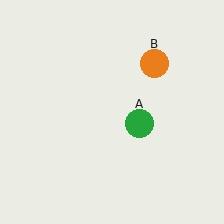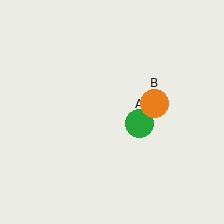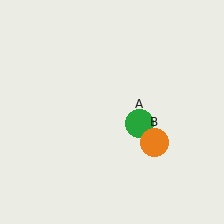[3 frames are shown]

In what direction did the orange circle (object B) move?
The orange circle (object B) moved down.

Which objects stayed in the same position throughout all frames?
Green circle (object A) remained stationary.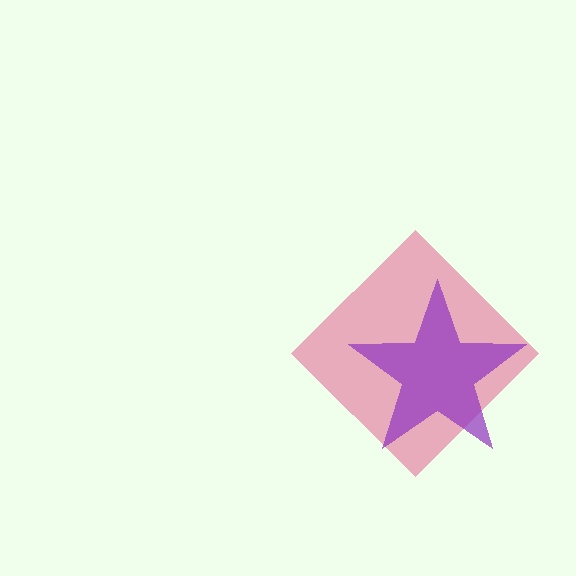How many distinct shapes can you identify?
There are 2 distinct shapes: a pink diamond, a purple star.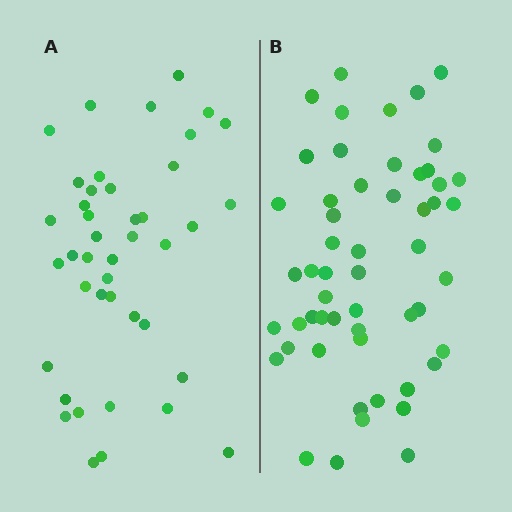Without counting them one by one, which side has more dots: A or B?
Region B (the right region) has more dots.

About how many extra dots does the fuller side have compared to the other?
Region B has roughly 12 or so more dots than region A.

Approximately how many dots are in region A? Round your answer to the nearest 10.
About 40 dots. (The exact count is 42, which rounds to 40.)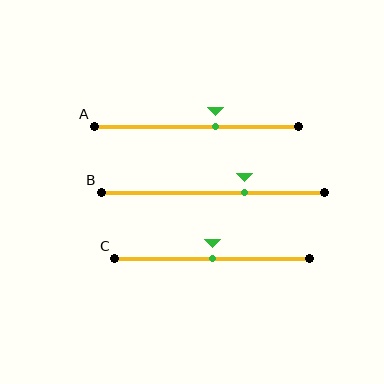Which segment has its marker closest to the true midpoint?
Segment C has its marker closest to the true midpoint.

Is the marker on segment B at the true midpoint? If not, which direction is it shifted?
No, the marker on segment B is shifted to the right by about 14% of the segment length.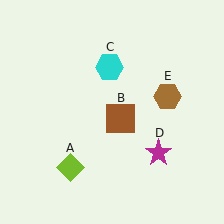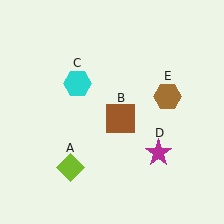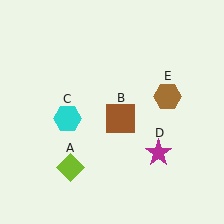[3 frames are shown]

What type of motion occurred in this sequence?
The cyan hexagon (object C) rotated counterclockwise around the center of the scene.